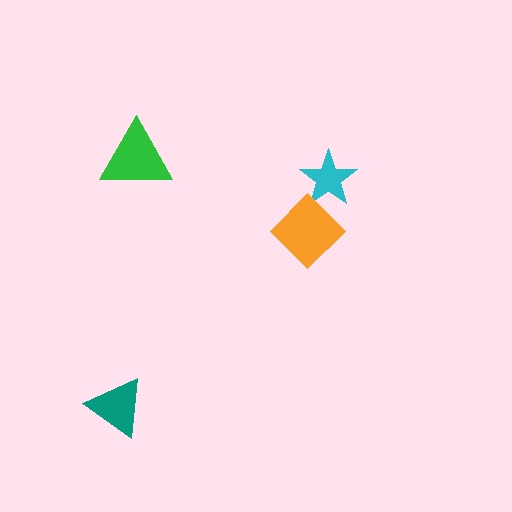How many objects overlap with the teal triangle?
0 objects overlap with the teal triangle.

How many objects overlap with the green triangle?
0 objects overlap with the green triangle.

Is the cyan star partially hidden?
Yes, it is partially covered by another shape.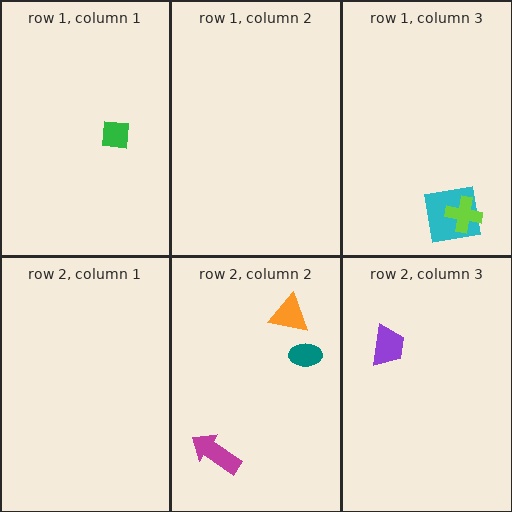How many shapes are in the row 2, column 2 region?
3.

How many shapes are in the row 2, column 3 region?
1.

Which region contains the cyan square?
The row 1, column 3 region.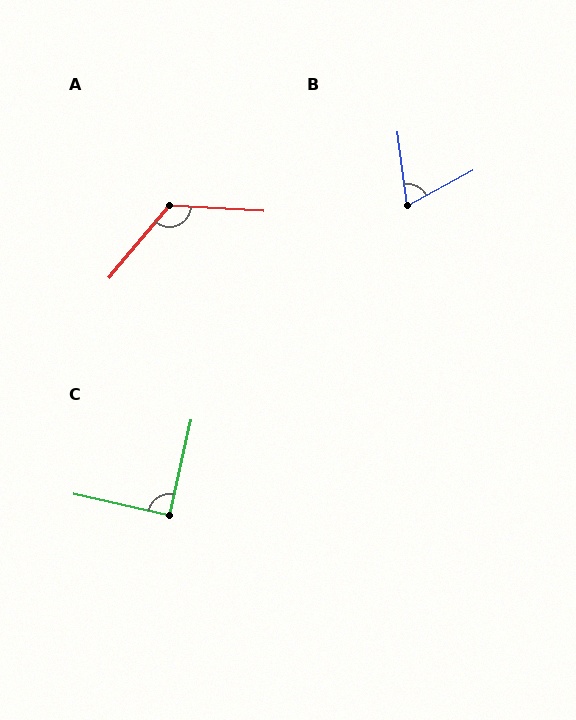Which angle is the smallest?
B, at approximately 69 degrees.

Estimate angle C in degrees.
Approximately 90 degrees.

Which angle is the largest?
A, at approximately 127 degrees.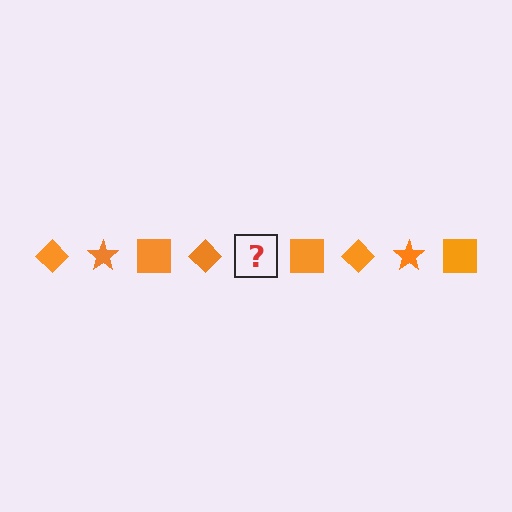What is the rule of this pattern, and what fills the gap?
The rule is that the pattern cycles through diamond, star, square shapes in orange. The gap should be filled with an orange star.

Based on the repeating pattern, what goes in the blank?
The blank should be an orange star.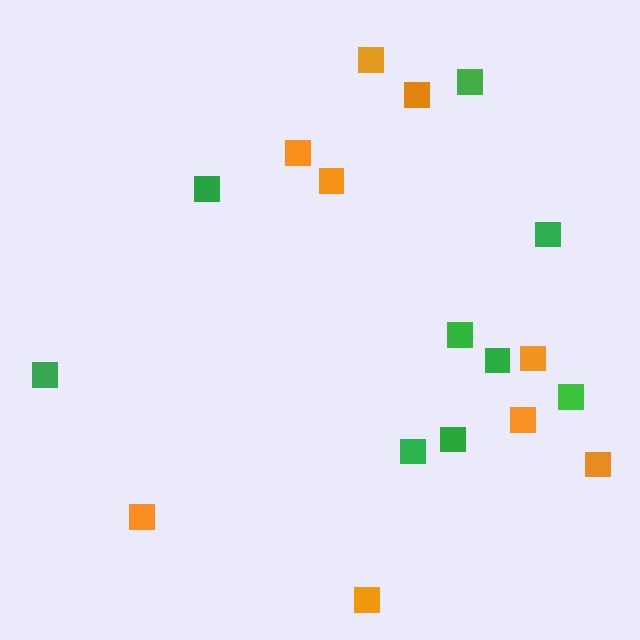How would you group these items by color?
There are 2 groups: one group of green squares (9) and one group of orange squares (9).